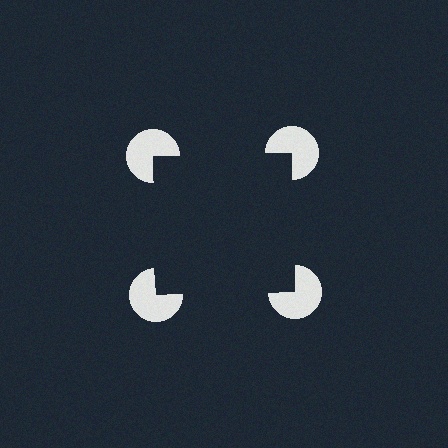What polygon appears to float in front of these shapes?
An illusory square — its edges are inferred from the aligned wedge cuts in the pac-man discs, not physically drawn.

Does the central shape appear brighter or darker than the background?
It typically appears slightly darker than the background, even though no actual brightness change is drawn.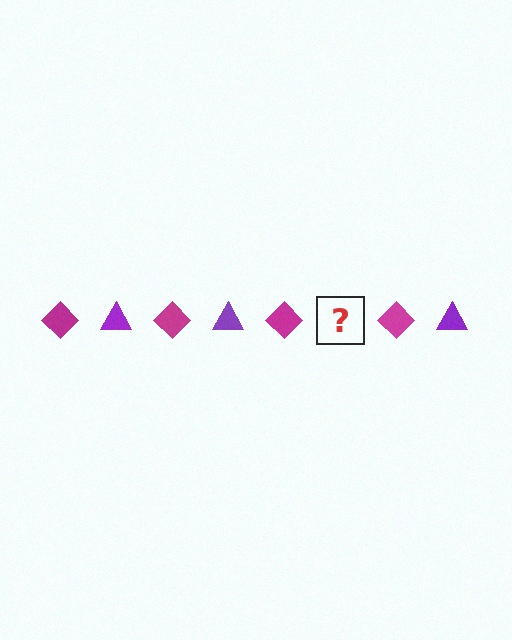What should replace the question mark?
The question mark should be replaced with a purple triangle.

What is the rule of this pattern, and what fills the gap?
The rule is that the pattern alternates between magenta diamond and purple triangle. The gap should be filled with a purple triangle.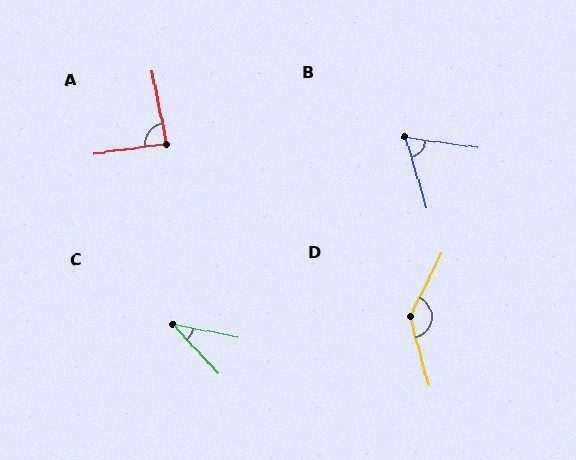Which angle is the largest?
D, at approximately 139 degrees.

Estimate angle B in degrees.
Approximately 65 degrees.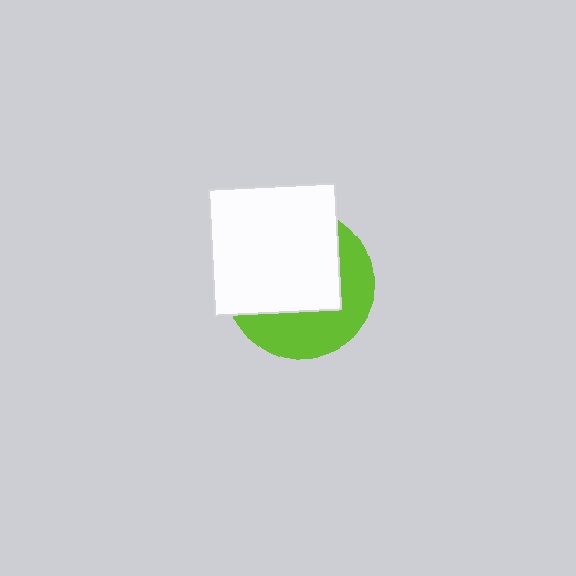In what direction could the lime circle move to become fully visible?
The lime circle could move toward the lower-right. That would shift it out from behind the white square entirely.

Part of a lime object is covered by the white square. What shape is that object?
It is a circle.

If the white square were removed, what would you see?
You would see the complete lime circle.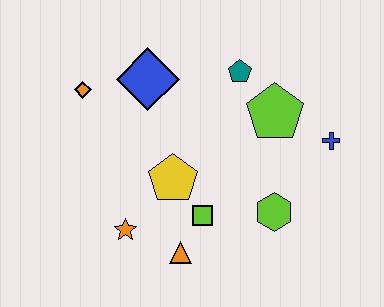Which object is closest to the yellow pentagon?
The lime square is closest to the yellow pentagon.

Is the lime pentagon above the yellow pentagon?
Yes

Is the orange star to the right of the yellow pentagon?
No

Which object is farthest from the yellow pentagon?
The blue cross is farthest from the yellow pentagon.